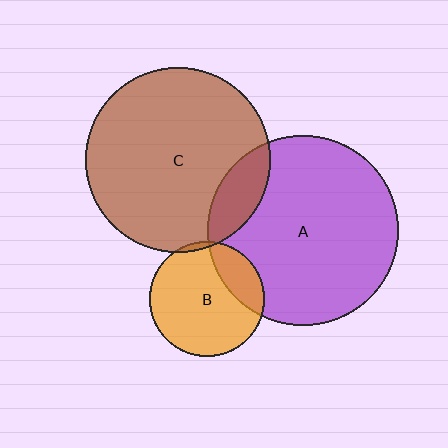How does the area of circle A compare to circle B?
Approximately 2.7 times.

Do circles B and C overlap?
Yes.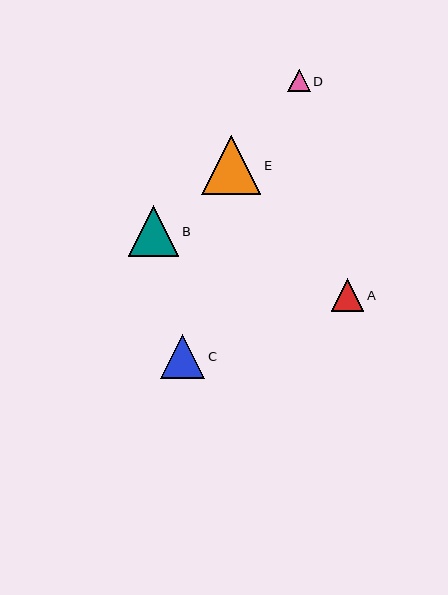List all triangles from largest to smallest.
From largest to smallest: E, B, C, A, D.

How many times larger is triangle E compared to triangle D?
Triangle E is approximately 2.6 times the size of triangle D.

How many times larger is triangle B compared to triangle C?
Triangle B is approximately 1.1 times the size of triangle C.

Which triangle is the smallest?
Triangle D is the smallest with a size of approximately 22 pixels.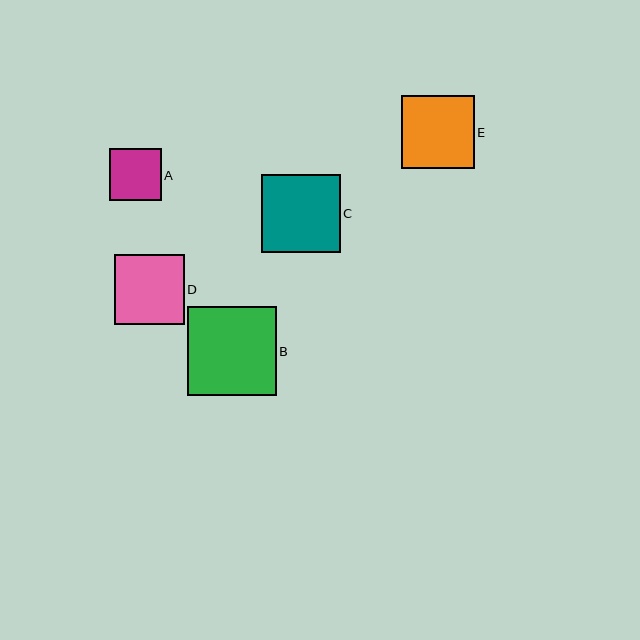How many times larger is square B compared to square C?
Square B is approximately 1.1 times the size of square C.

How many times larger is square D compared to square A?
Square D is approximately 1.3 times the size of square A.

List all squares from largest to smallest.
From largest to smallest: B, C, E, D, A.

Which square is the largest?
Square B is the largest with a size of approximately 89 pixels.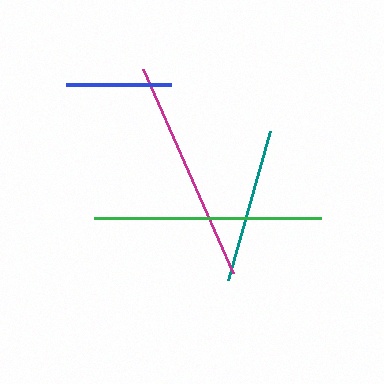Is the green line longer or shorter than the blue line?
The green line is longer than the blue line.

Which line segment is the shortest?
The blue line is the shortest at approximately 105 pixels.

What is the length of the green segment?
The green segment is approximately 227 pixels long.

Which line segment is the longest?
The green line is the longest at approximately 227 pixels.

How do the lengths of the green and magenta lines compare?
The green and magenta lines are approximately the same length.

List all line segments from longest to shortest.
From longest to shortest: green, magenta, teal, blue.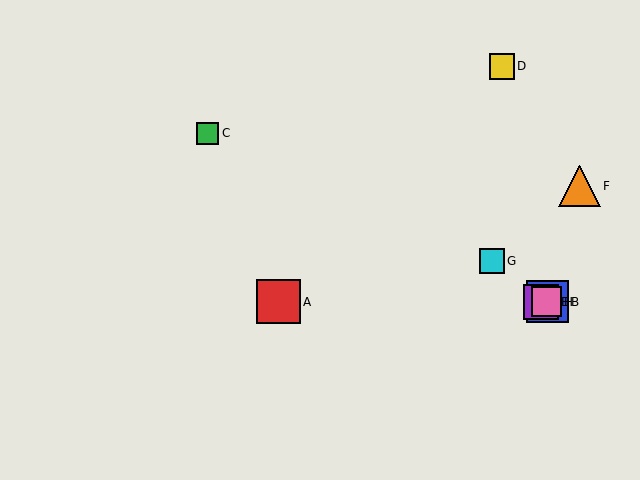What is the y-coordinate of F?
Object F is at y≈186.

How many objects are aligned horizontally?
4 objects (A, B, E, H) are aligned horizontally.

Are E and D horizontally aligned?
No, E is at y≈302 and D is at y≈66.